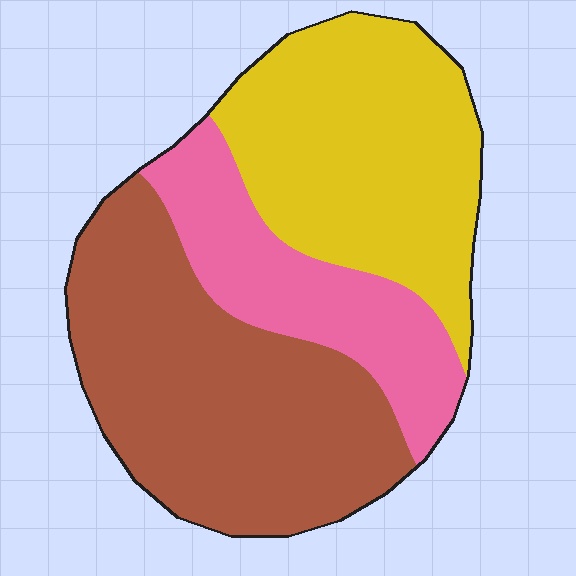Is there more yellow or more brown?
Brown.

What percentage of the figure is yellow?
Yellow covers about 35% of the figure.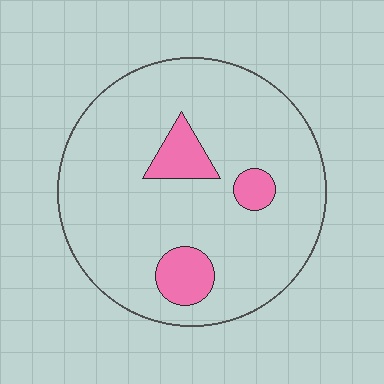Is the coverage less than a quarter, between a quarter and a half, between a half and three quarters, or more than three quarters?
Less than a quarter.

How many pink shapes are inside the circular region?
3.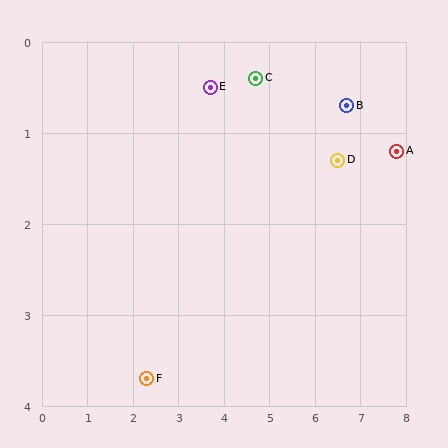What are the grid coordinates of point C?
Point C is at approximately (4.7, 0.4).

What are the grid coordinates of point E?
Point E is at approximately (3.7, 0.5).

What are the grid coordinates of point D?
Point D is at approximately (6.5, 1.3).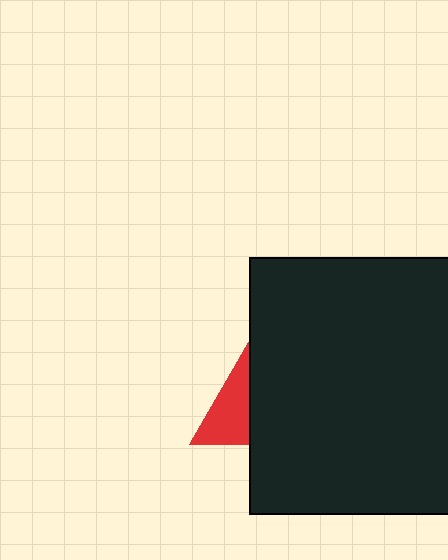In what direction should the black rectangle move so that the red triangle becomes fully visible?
The black rectangle should move right. That is the shortest direction to clear the overlap and leave the red triangle fully visible.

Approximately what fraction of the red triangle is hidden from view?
Roughly 55% of the red triangle is hidden behind the black rectangle.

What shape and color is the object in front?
The object in front is a black rectangle.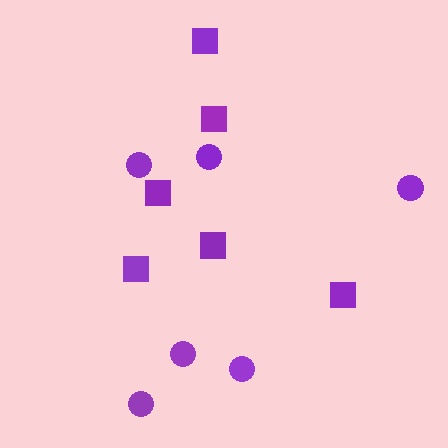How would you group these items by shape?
There are 2 groups: one group of squares (6) and one group of circles (6).